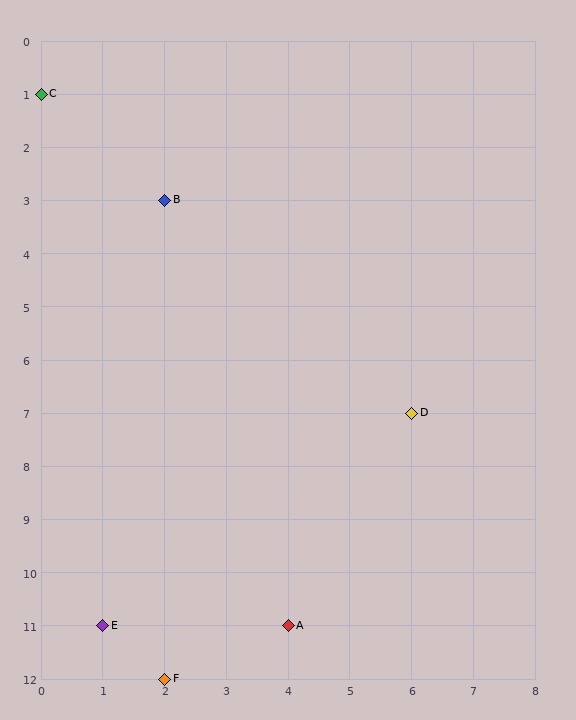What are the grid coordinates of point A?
Point A is at grid coordinates (4, 11).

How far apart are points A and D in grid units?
Points A and D are 2 columns and 4 rows apart (about 4.5 grid units diagonally).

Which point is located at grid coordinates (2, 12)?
Point F is at (2, 12).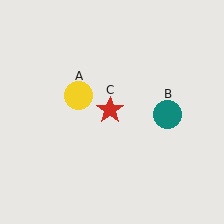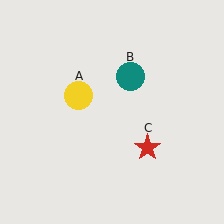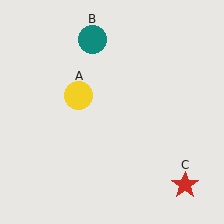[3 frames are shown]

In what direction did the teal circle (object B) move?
The teal circle (object B) moved up and to the left.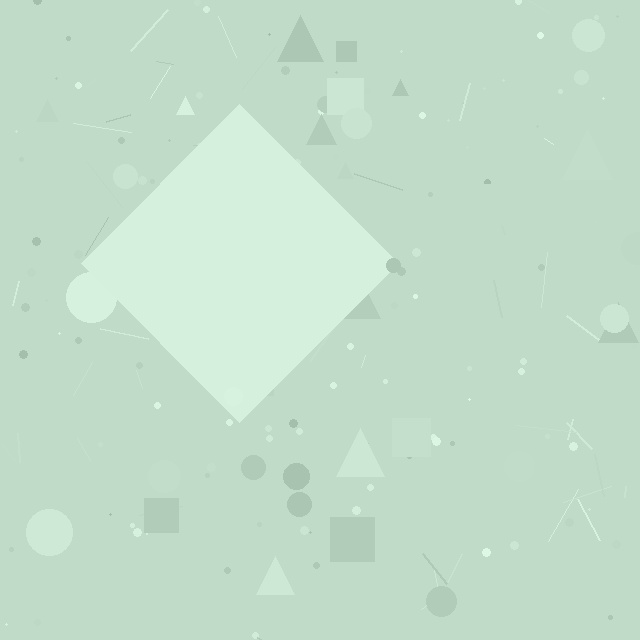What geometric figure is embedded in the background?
A diamond is embedded in the background.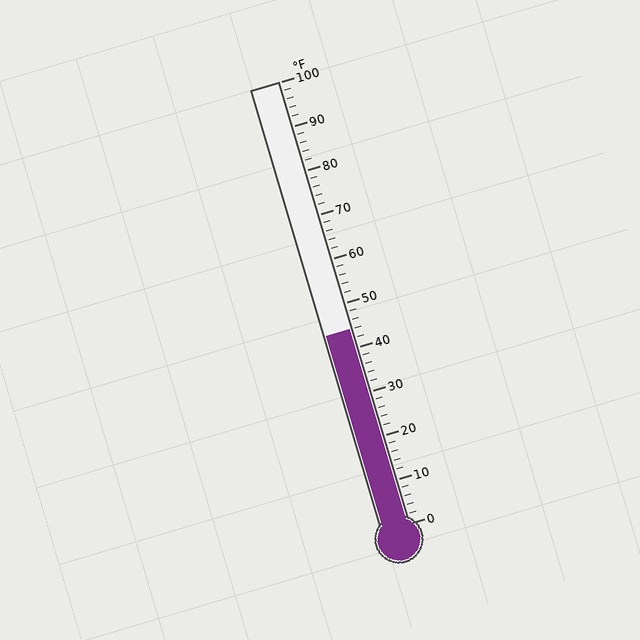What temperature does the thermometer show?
The thermometer shows approximately 44°F.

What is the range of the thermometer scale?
The thermometer scale ranges from 0°F to 100°F.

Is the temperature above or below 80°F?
The temperature is below 80°F.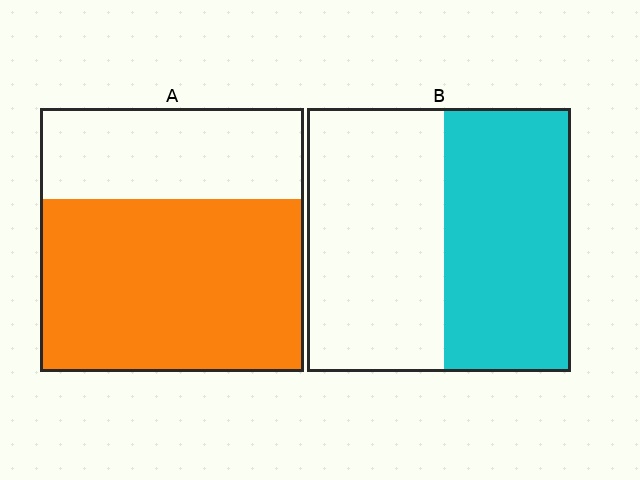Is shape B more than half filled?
Roughly half.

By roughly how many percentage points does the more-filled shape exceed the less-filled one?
By roughly 15 percentage points (A over B).